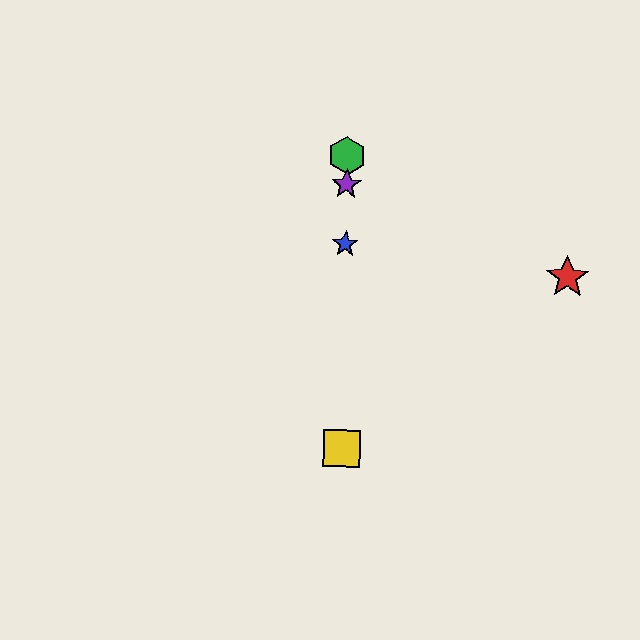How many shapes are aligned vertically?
4 shapes (the blue star, the green hexagon, the yellow square, the purple star) are aligned vertically.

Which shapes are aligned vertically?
The blue star, the green hexagon, the yellow square, the purple star are aligned vertically.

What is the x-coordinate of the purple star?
The purple star is at x≈346.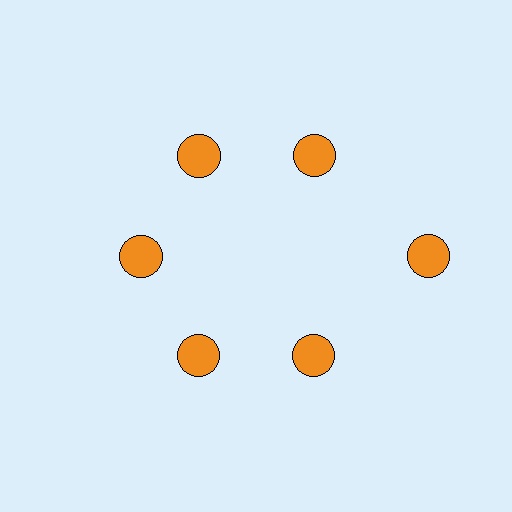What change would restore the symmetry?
The symmetry would be restored by moving it inward, back onto the ring so that all 6 circles sit at equal angles and equal distance from the center.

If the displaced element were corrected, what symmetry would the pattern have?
It would have 6-fold rotational symmetry — the pattern would map onto itself every 60 degrees.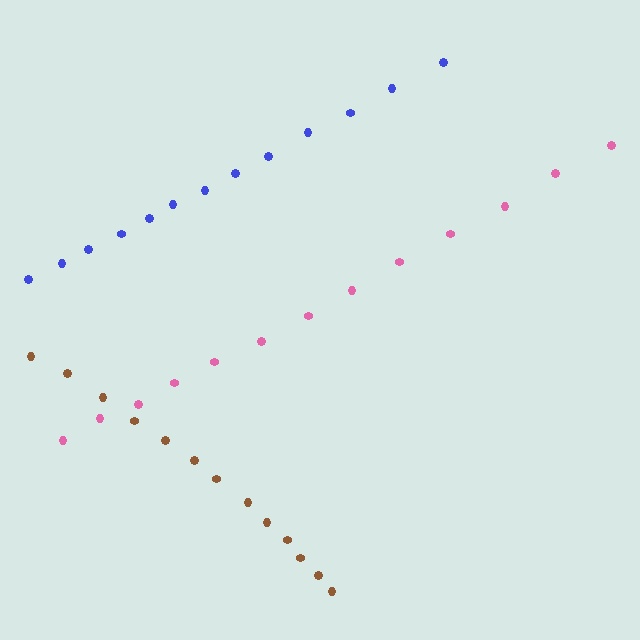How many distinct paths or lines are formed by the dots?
There are 3 distinct paths.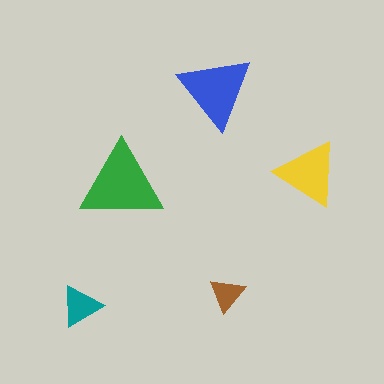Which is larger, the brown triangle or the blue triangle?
The blue one.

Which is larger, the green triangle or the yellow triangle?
The green one.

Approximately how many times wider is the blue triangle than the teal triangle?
About 2 times wider.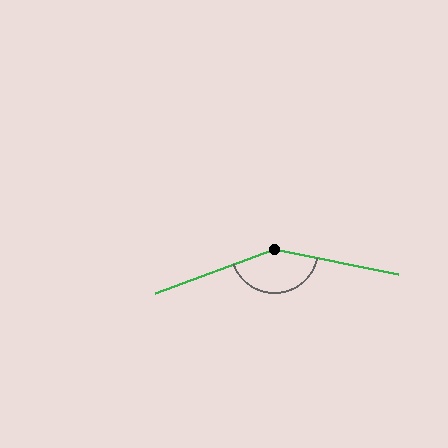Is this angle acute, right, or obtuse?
It is obtuse.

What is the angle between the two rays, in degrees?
Approximately 148 degrees.